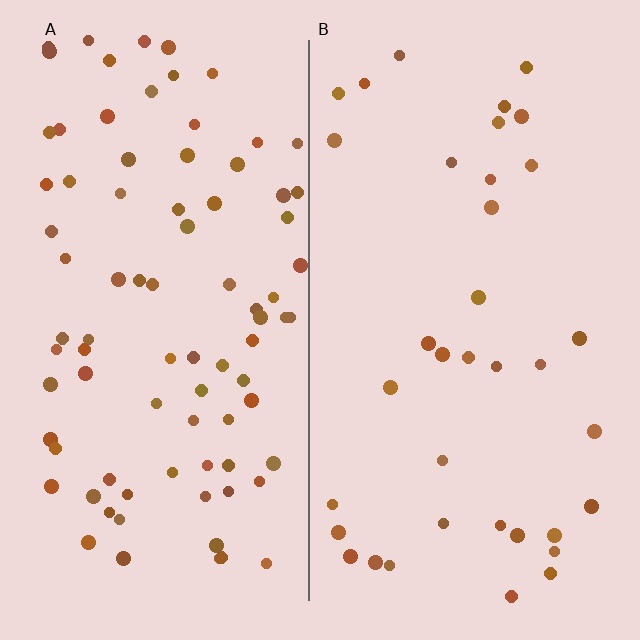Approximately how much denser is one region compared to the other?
Approximately 2.4× — region A over region B.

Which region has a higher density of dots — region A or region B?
A (the left).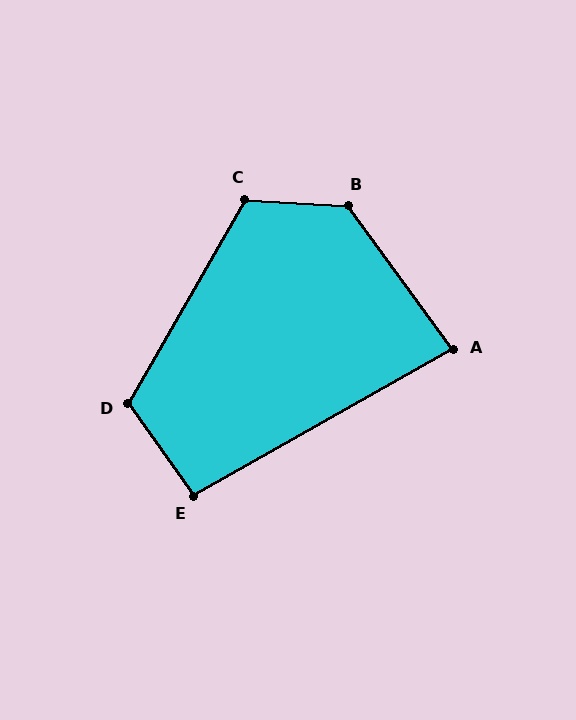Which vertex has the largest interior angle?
B, at approximately 129 degrees.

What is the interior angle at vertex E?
Approximately 96 degrees (obtuse).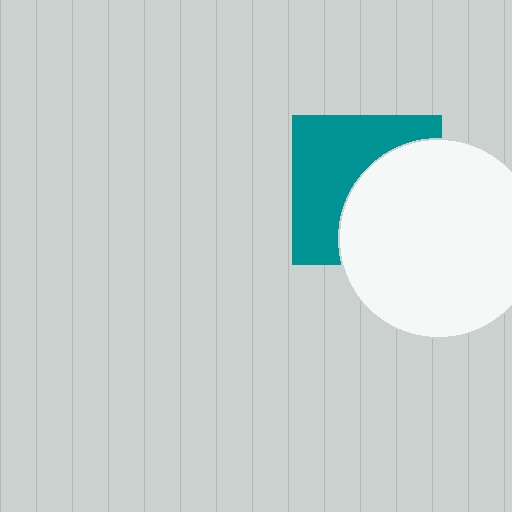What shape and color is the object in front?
The object in front is a white circle.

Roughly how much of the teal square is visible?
About half of it is visible (roughly 51%).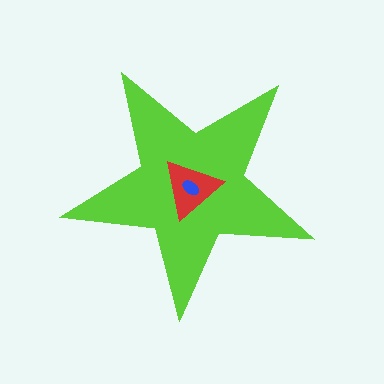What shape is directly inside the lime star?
The red triangle.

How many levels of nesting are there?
3.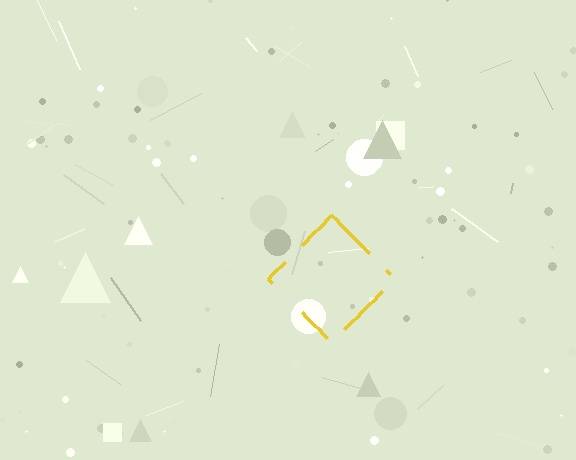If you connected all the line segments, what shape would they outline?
They would outline a diamond.